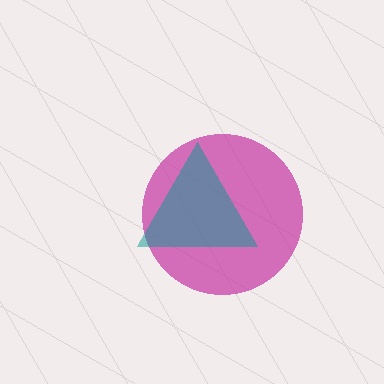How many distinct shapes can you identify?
There are 2 distinct shapes: a magenta circle, a teal triangle.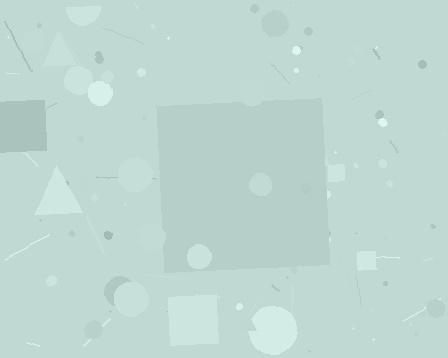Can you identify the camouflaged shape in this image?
The camouflaged shape is a square.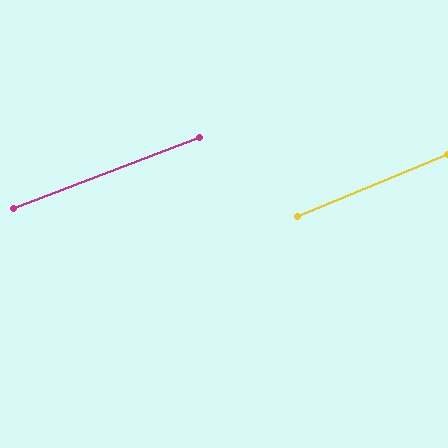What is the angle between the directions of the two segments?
Approximately 2 degrees.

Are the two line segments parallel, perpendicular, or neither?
Parallel — their directions differ by only 1.6°.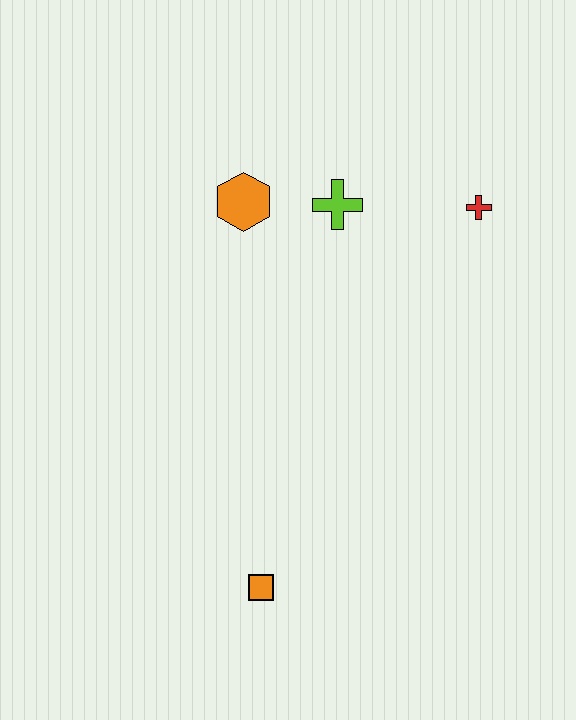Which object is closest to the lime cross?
The orange hexagon is closest to the lime cross.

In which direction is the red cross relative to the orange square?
The red cross is above the orange square.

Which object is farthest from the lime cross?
The orange square is farthest from the lime cross.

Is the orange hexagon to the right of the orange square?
No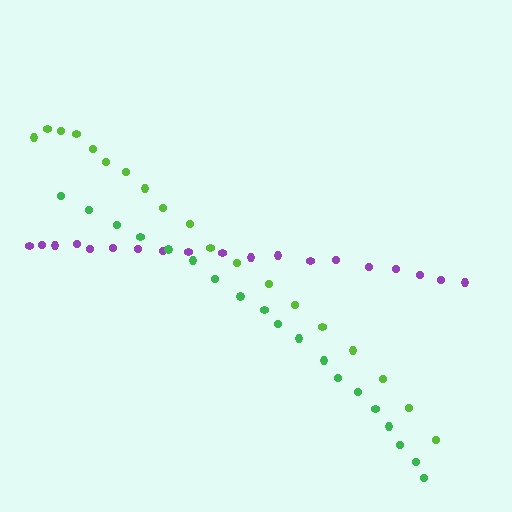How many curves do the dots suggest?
There are 3 distinct paths.